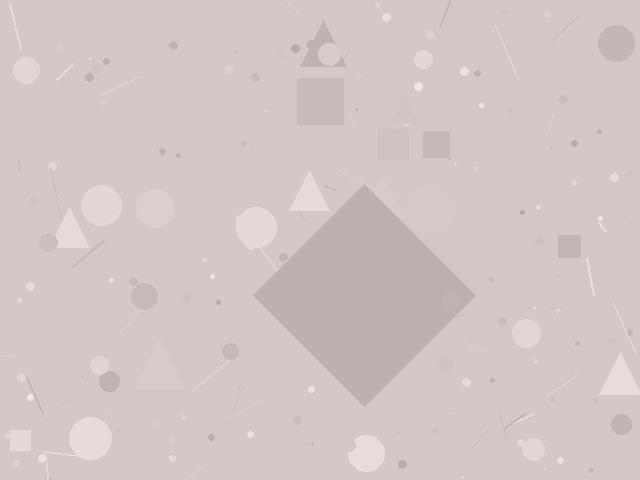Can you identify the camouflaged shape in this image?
The camouflaged shape is a diamond.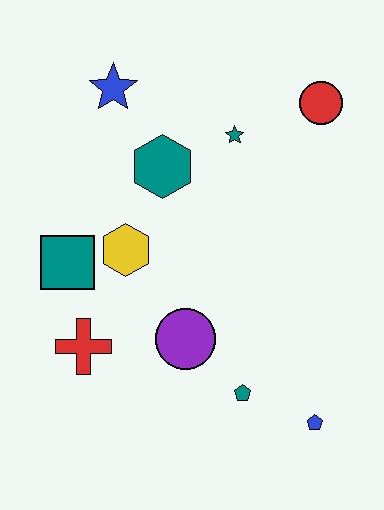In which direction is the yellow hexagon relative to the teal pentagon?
The yellow hexagon is above the teal pentagon.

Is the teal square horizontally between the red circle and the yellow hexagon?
No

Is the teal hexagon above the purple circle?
Yes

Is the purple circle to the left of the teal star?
Yes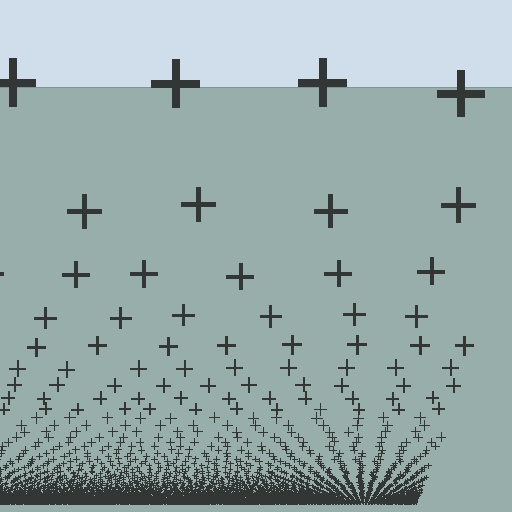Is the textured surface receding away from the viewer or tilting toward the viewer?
The surface appears to tilt toward the viewer. Texture elements get larger and sparser toward the top.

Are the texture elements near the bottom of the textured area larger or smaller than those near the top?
Smaller. The gradient is inverted — elements near the bottom are smaller and denser.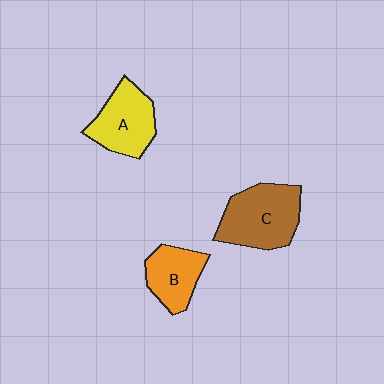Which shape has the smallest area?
Shape B (orange).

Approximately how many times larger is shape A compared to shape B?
Approximately 1.2 times.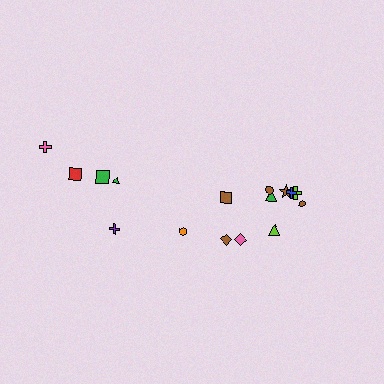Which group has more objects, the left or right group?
The right group.